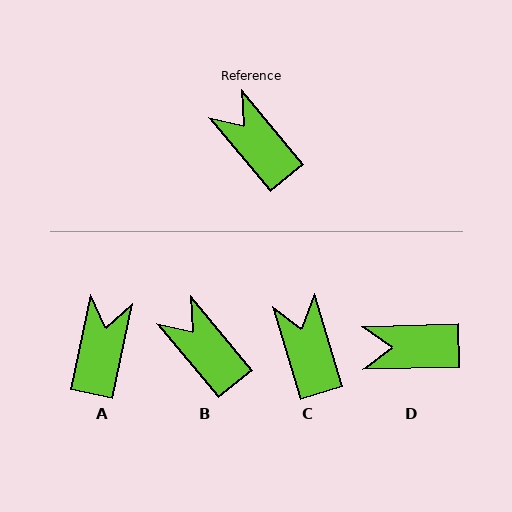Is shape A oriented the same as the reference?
No, it is off by about 52 degrees.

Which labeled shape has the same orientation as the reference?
B.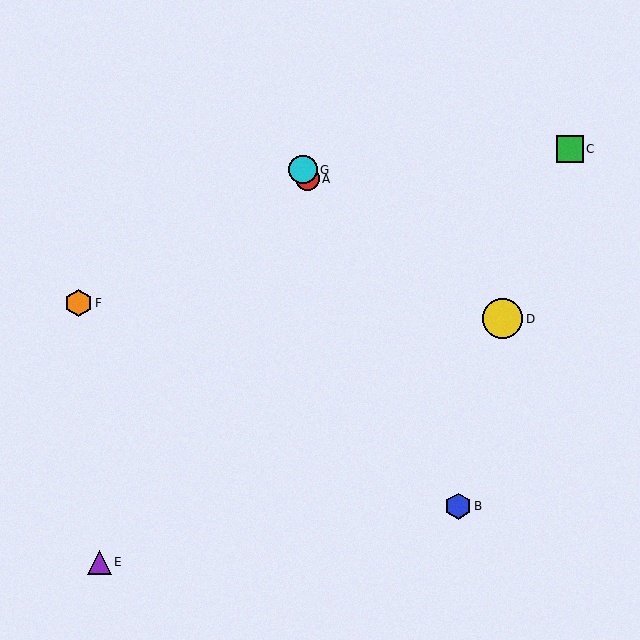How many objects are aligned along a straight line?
3 objects (A, B, G) are aligned along a straight line.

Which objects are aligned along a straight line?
Objects A, B, G are aligned along a straight line.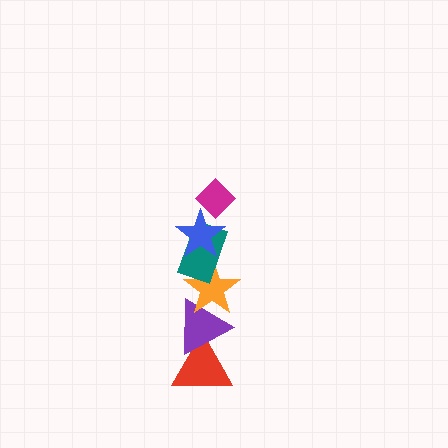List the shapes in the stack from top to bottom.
From top to bottom: the magenta diamond, the blue star, the teal rectangle, the orange star, the purple triangle, the red triangle.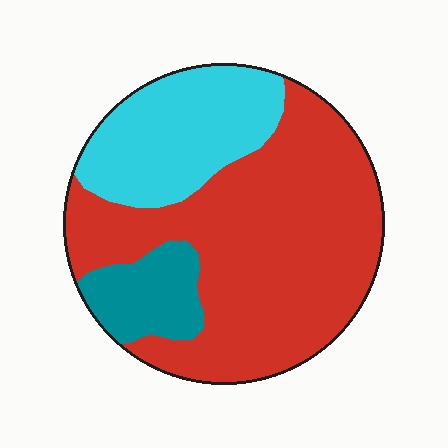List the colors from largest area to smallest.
From largest to smallest: red, cyan, teal.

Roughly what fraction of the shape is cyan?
Cyan covers roughly 25% of the shape.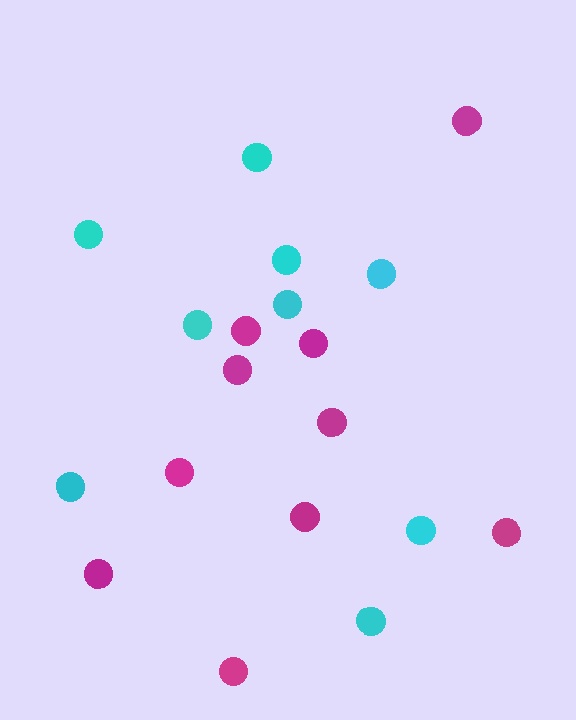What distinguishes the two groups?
There are 2 groups: one group of cyan circles (9) and one group of magenta circles (10).